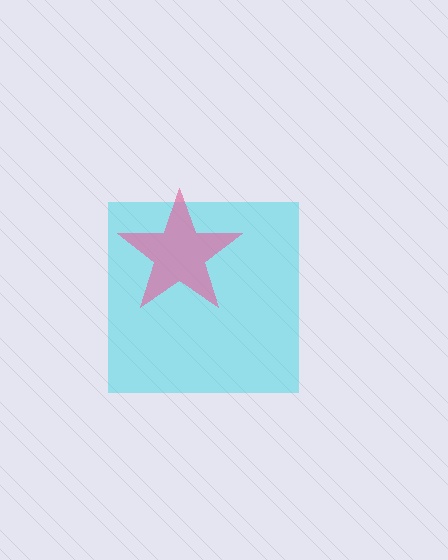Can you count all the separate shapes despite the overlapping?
Yes, there are 2 separate shapes.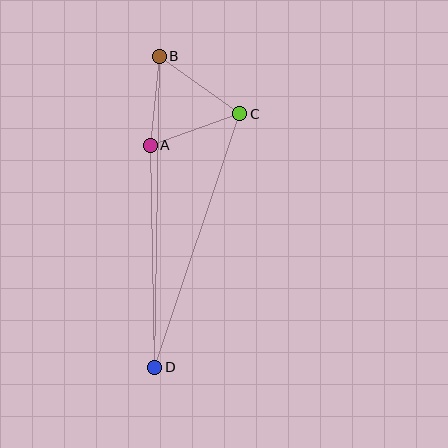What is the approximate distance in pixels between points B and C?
The distance between B and C is approximately 99 pixels.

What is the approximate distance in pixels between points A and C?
The distance between A and C is approximately 95 pixels.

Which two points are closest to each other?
Points A and B are closest to each other.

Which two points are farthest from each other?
Points B and D are farthest from each other.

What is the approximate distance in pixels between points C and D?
The distance between C and D is approximately 267 pixels.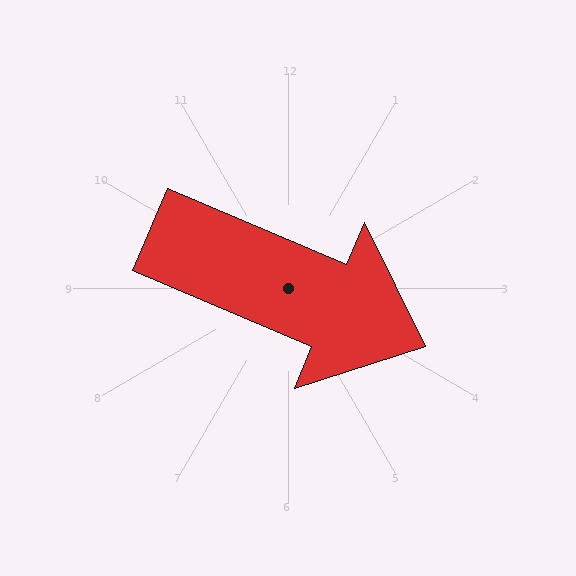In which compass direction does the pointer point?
Southeast.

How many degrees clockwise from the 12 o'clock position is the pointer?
Approximately 113 degrees.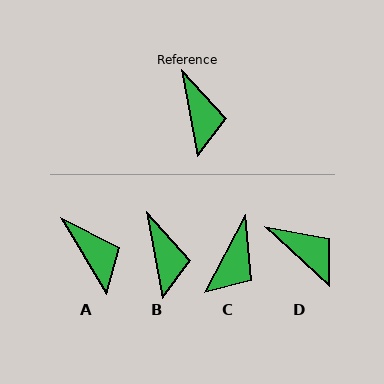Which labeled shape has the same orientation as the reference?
B.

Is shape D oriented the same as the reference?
No, it is off by about 37 degrees.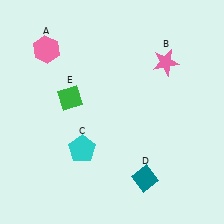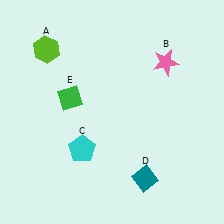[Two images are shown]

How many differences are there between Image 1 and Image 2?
There is 1 difference between the two images.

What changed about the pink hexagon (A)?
In Image 1, A is pink. In Image 2, it changed to lime.